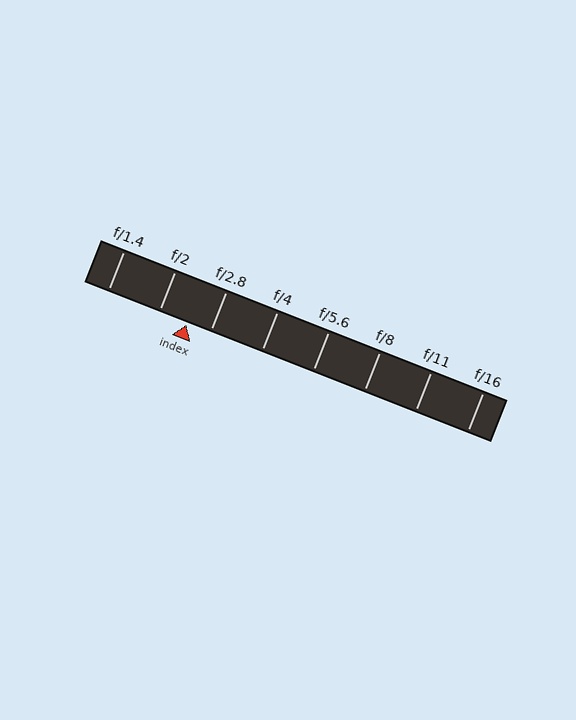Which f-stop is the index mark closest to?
The index mark is closest to f/2.8.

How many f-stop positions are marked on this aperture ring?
There are 8 f-stop positions marked.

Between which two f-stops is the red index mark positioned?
The index mark is between f/2 and f/2.8.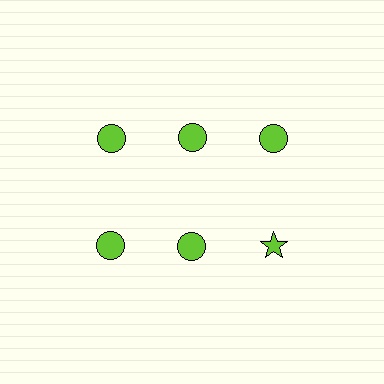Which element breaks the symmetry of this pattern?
The lime star in the second row, center column breaks the symmetry. All other shapes are lime circles.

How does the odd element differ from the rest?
It has a different shape: star instead of circle.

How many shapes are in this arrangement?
There are 6 shapes arranged in a grid pattern.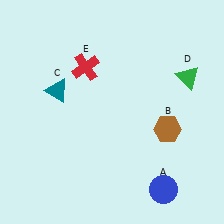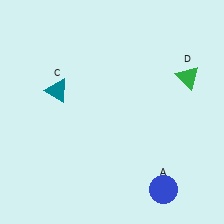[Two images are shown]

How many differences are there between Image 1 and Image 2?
There are 2 differences between the two images.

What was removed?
The brown hexagon (B), the red cross (E) were removed in Image 2.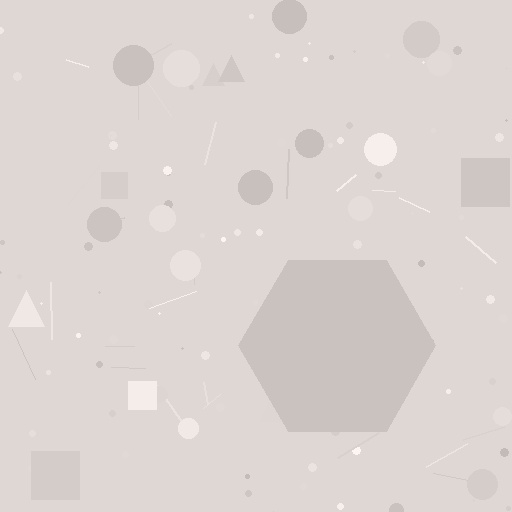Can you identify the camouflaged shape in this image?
The camouflaged shape is a hexagon.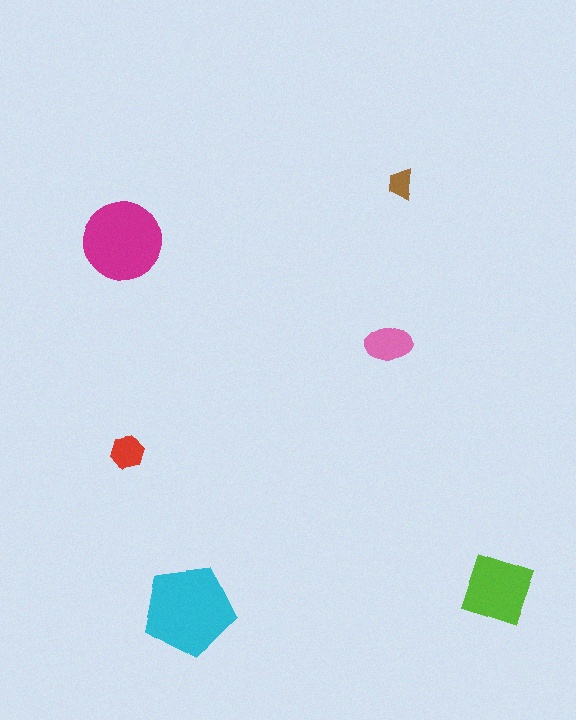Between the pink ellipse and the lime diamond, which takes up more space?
The lime diamond.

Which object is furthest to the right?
The lime diamond is rightmost.